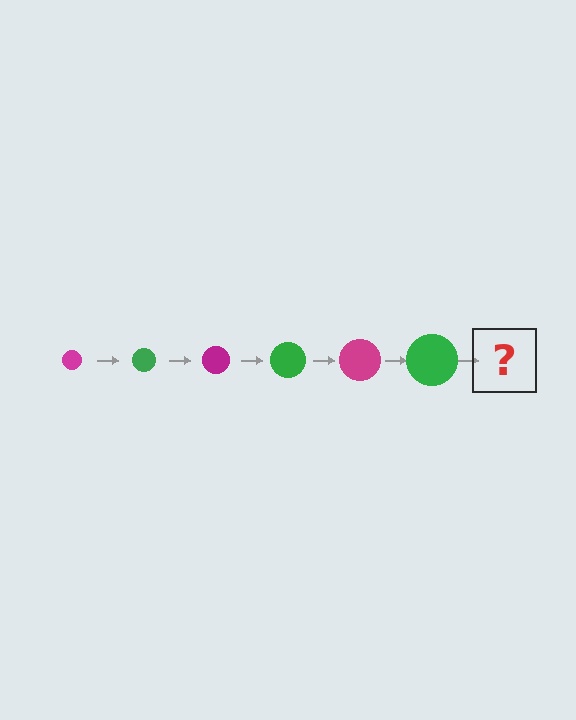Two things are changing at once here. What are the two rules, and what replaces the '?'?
The two rules are that the circle grows larger each step and the color cycles through magenta and green. The '?' should be a magenta circle, larger than the previous one.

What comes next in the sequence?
The next element should be a magenta circle, larger than the previous one.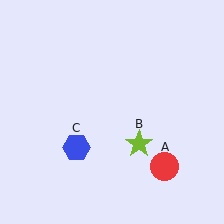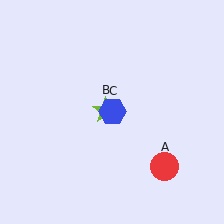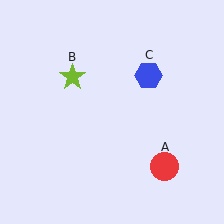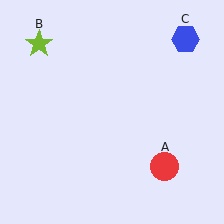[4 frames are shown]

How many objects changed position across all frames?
2 objects changed position: lime star (object B), blue hexagon (object C).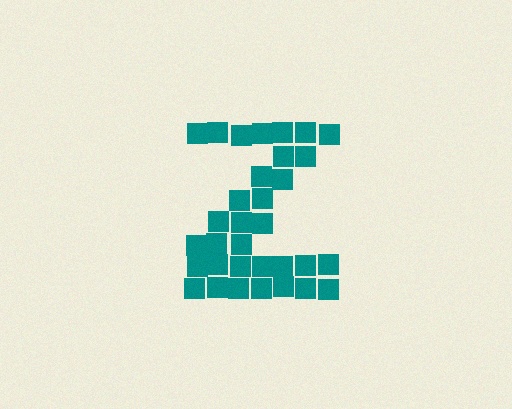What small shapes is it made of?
It is made of small squares.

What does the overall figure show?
The overall figure shows the letter Z.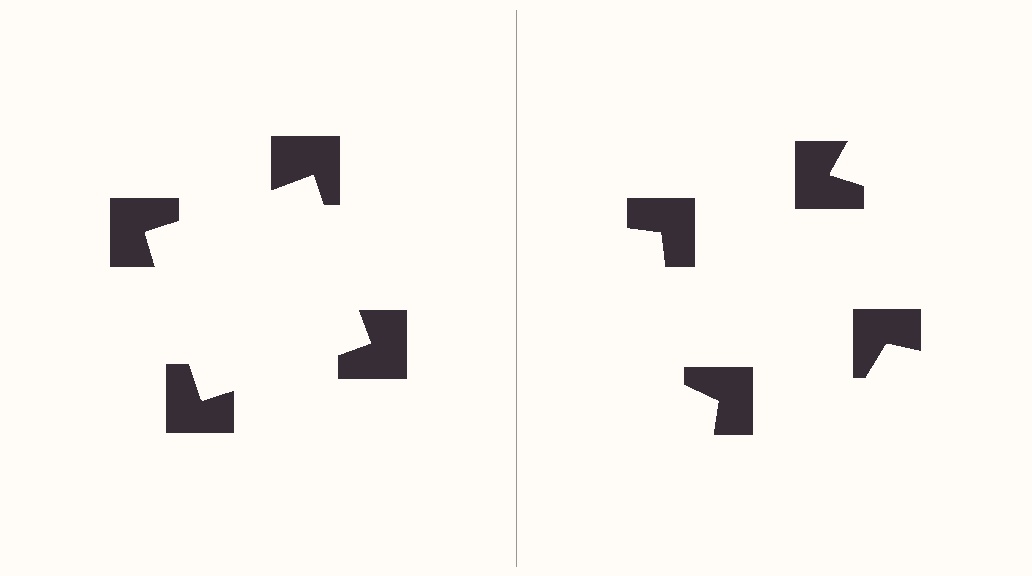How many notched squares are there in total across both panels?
8 — 4 on each side.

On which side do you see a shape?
An illusory square appears on the left side. On the right side the wedge cuts are rotated, so no coherent shape forms.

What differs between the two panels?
The notched squares are positioned identically on both sides; only the wedge orientations differ. On the left they align to a square; on the right they are misaligned.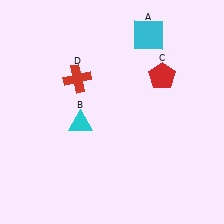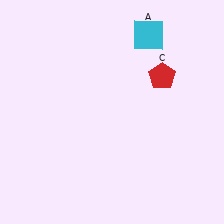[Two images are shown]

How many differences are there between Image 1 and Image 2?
There are 2 differences between the two images.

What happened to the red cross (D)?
The red cross (D) was removed in Image 2. It was in the top-left area of Image 1.